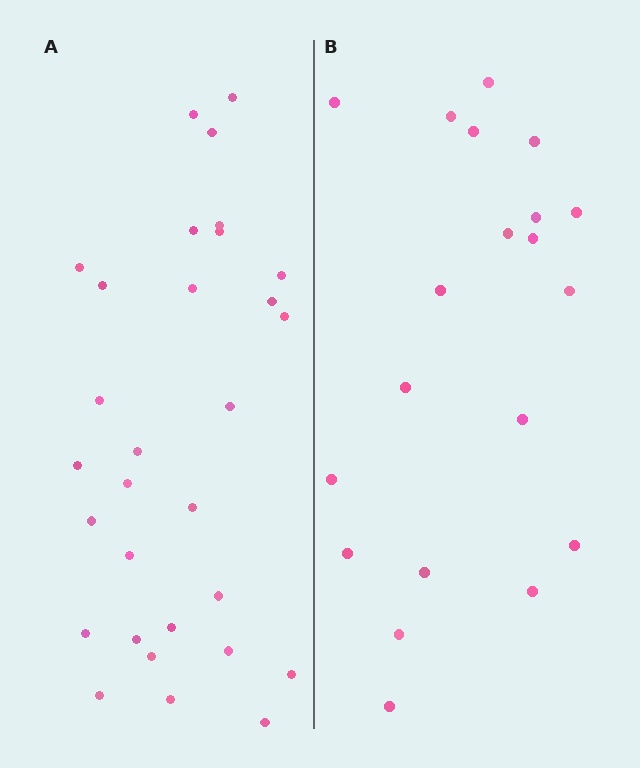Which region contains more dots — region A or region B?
Region A (the left region) has more dots.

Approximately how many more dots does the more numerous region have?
Region A has roughly 10 or so more dots than region B.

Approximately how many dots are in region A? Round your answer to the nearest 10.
About 30 dots.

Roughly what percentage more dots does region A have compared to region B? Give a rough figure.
About 50% more.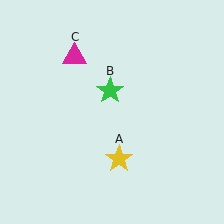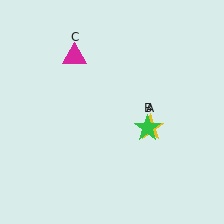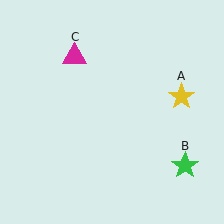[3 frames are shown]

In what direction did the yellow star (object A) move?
The yellow star (object A) moved up and to the right.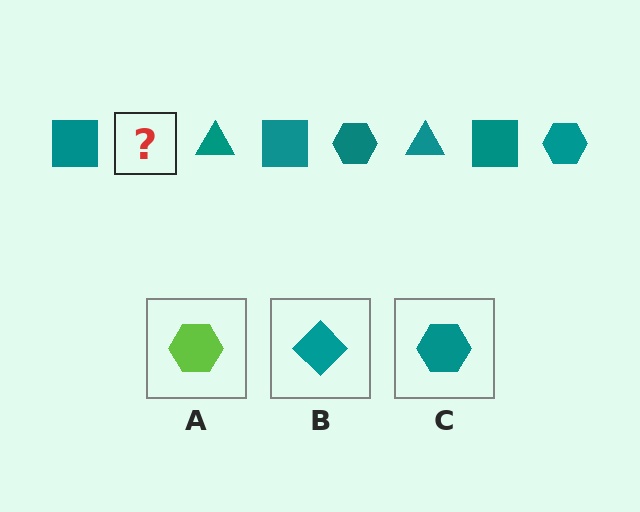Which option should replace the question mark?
Option C.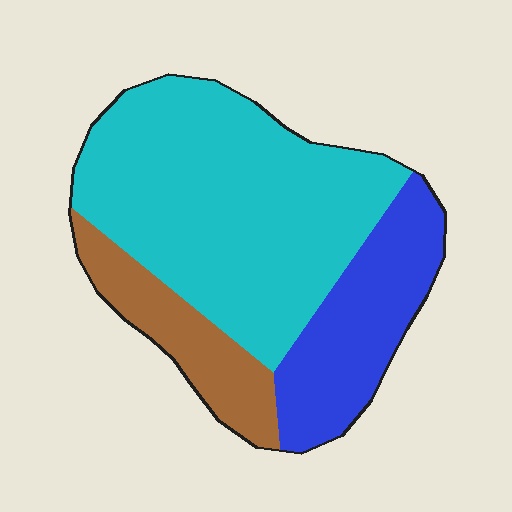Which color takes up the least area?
Brown, at roughly 15%.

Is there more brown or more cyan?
Cyan.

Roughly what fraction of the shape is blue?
Blue covers around 25% of the shape.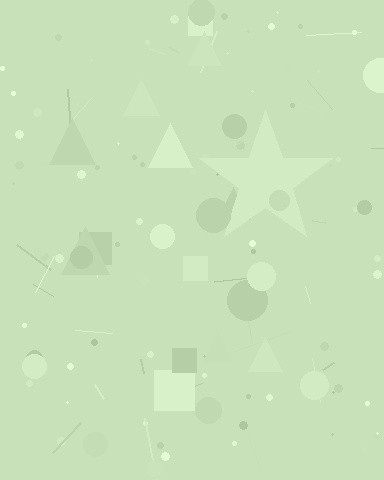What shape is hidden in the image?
A star is hidden in the image.